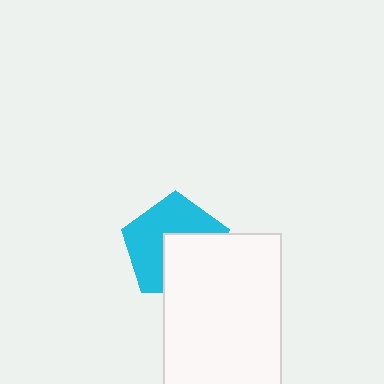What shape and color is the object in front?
The object in front is a white rectangle.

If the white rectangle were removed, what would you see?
You would see the complete cyan pentagon.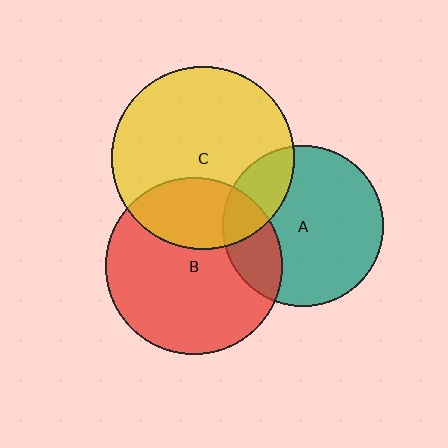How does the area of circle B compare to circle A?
Approximately 1.2 times.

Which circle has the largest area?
Circle C (yellow).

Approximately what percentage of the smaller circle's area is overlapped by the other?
Approximately 30%.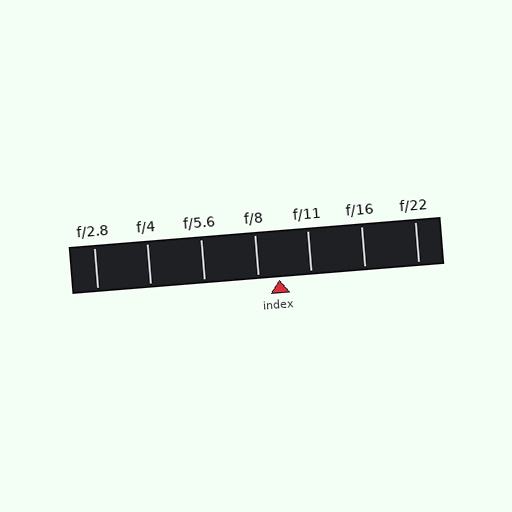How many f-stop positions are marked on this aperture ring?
There are 7 f-stop positions marked.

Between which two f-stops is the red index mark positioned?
The index mark is between f/8 and f/11.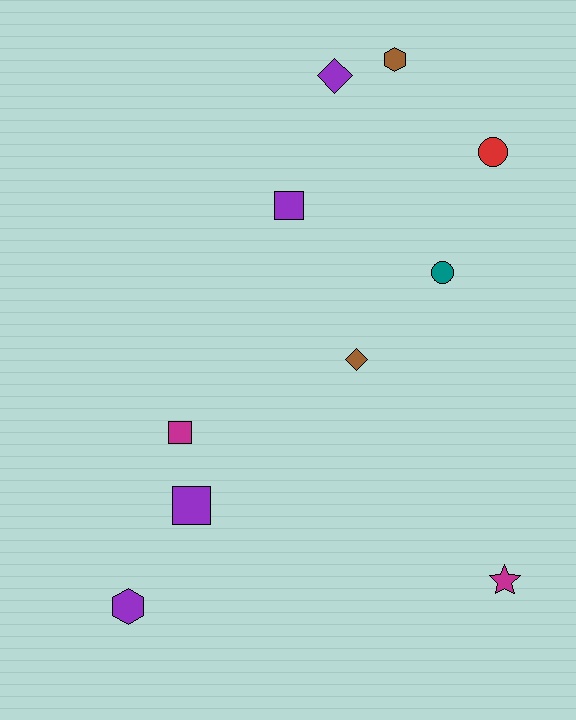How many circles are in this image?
There are 2 circles.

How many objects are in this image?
There are 10 objects.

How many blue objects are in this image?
There are no blue objects.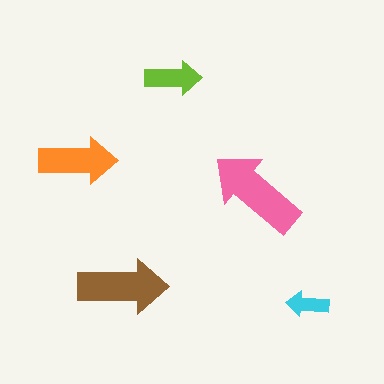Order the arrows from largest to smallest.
the pink one, the brown one, the orange one, the lime one, the cyan one.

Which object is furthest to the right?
The cyan arrow is rightmost.